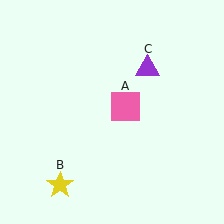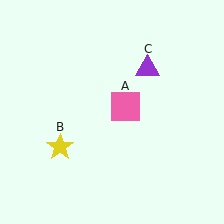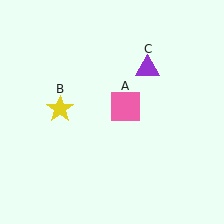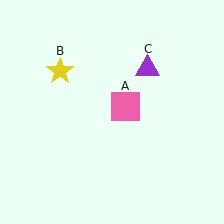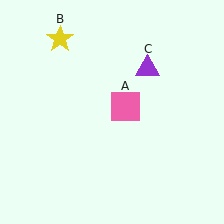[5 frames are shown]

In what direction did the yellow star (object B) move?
The yellow star (object B) moved up.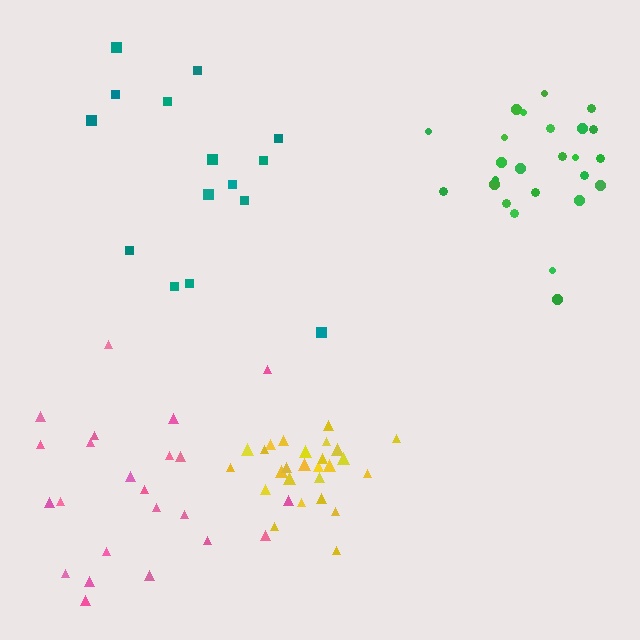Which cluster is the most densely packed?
Yellow.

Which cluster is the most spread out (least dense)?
Teal.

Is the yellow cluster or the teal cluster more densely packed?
Yellow.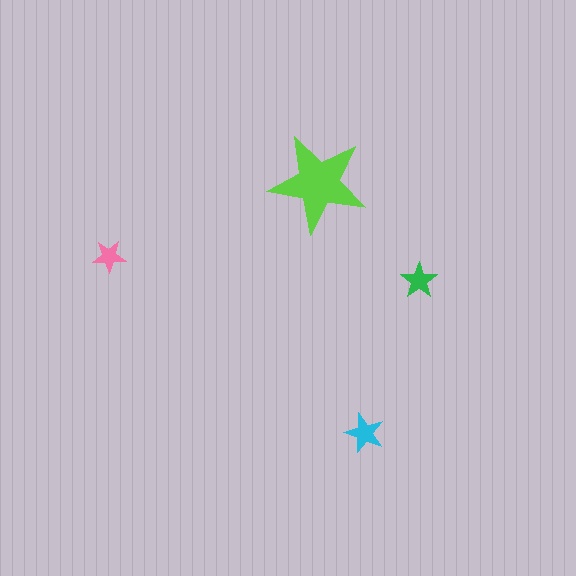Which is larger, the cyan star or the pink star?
The cyan one.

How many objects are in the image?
There are 4 objects in the image.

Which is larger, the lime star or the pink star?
The lime one.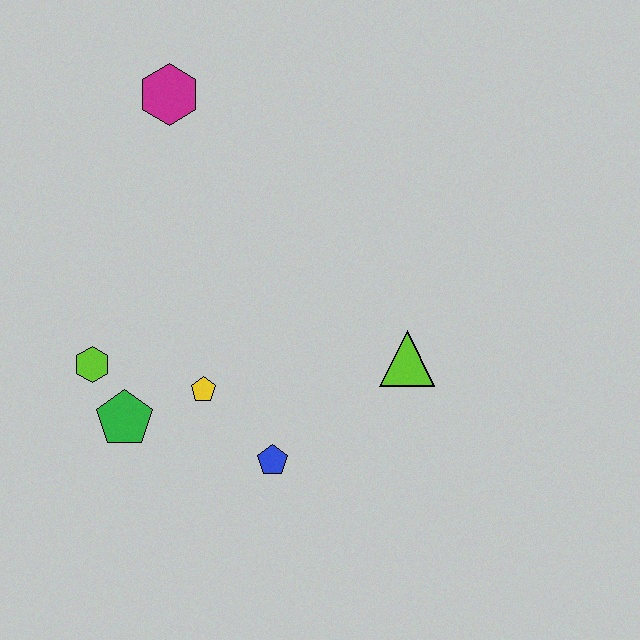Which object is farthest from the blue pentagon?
The magenta hexagon is farthest from the blue pentagon.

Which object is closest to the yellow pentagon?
The green pentagon is closest to the yellow pentagon.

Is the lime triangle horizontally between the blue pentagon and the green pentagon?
No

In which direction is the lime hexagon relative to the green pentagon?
The lime hexagon is above the green pentagon.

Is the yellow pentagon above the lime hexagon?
No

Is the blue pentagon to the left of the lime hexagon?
No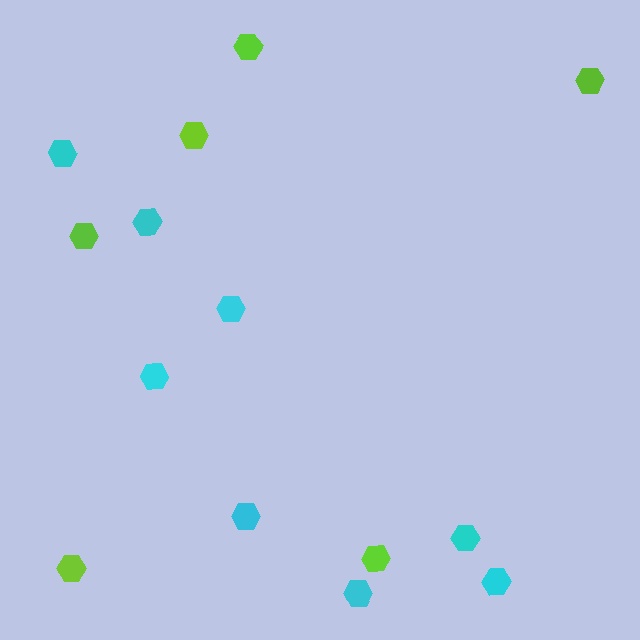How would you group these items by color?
There are 2 groups: one group of cyan hexagons (8) and one group of lime hexagons (6).